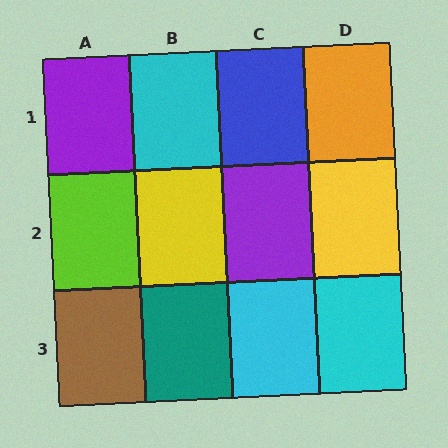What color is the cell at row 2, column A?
Lime.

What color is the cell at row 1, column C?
Blue.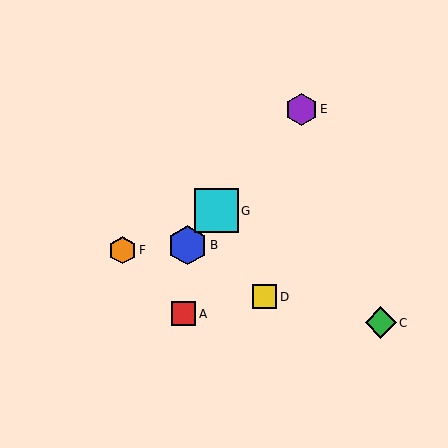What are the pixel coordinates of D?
Object D is at (265, 297).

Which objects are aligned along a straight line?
Objects B, E, G are aligned along a straight line.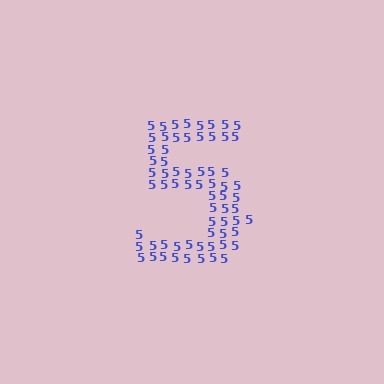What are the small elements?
The small elements are digit 5's.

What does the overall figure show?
The overall figure shows the digit 5.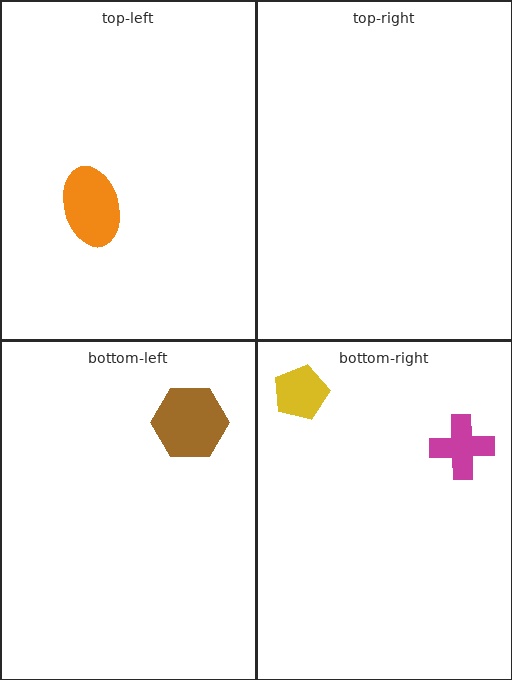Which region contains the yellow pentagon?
The bottom-right region.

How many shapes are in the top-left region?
1.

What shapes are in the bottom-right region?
The magenta cross, the yellow pentagon.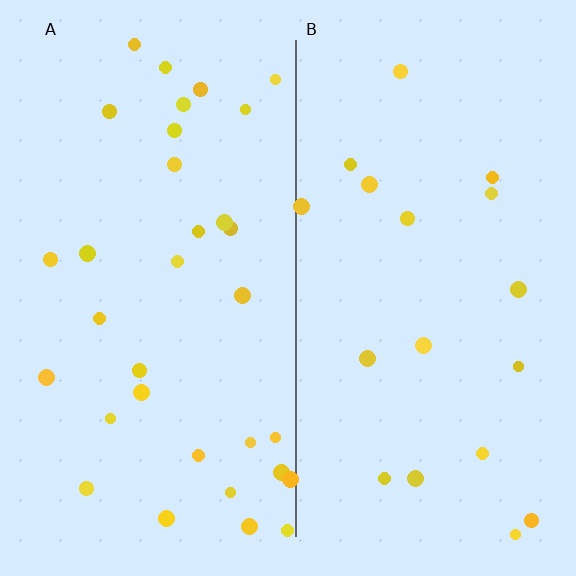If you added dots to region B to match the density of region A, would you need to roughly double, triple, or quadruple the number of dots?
Approximately double.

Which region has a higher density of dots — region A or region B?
A (the left).